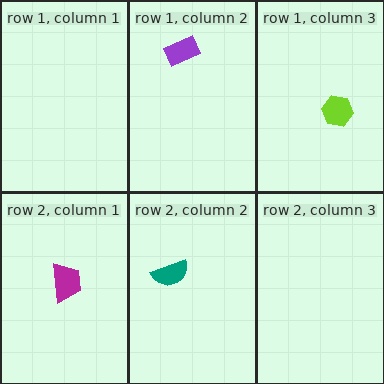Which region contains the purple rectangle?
The row 1, column 2 region.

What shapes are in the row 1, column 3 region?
The lime hexagon.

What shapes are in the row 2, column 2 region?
The teal semicircle.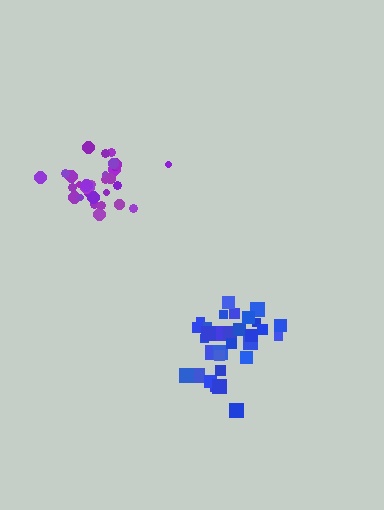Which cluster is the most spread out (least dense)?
Blue.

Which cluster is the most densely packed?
Purple.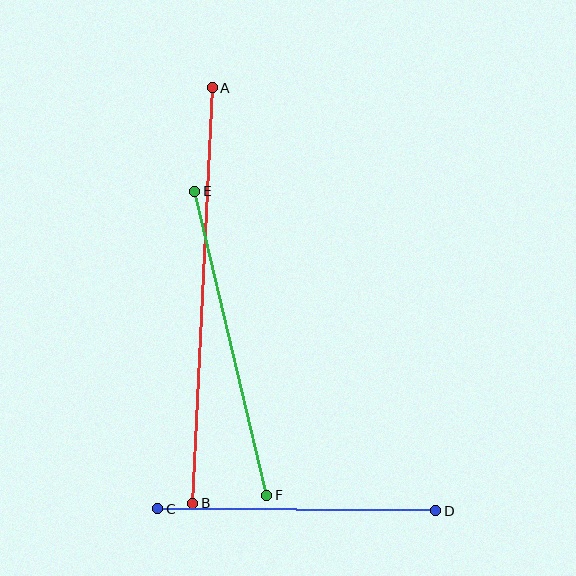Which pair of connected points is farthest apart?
Points A and B are farthest apart.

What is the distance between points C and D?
The distance is approximately 278 pixels.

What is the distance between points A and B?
The distance is approximately 416 pixels.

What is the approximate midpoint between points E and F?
The midpoint is at approximately (231, 343) pixels.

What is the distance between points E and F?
The distance is approximately 312 pixels.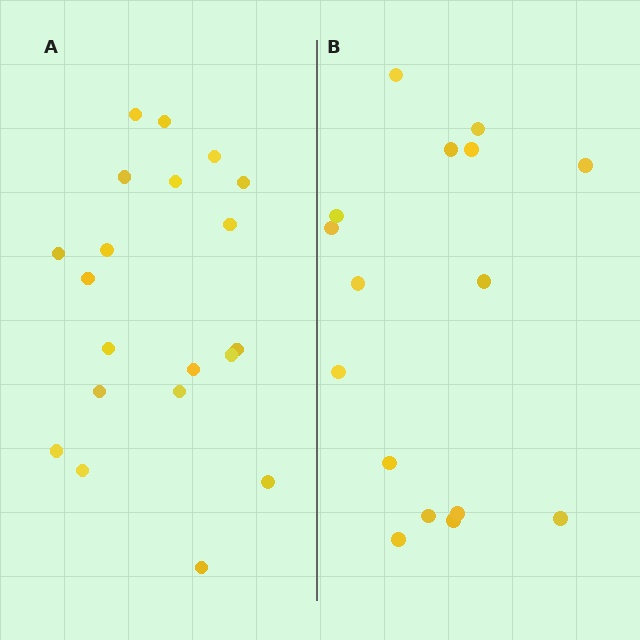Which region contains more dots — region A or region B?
Region A (the left region) has more dots.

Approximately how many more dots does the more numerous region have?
Region A has about 4 more dots than region B.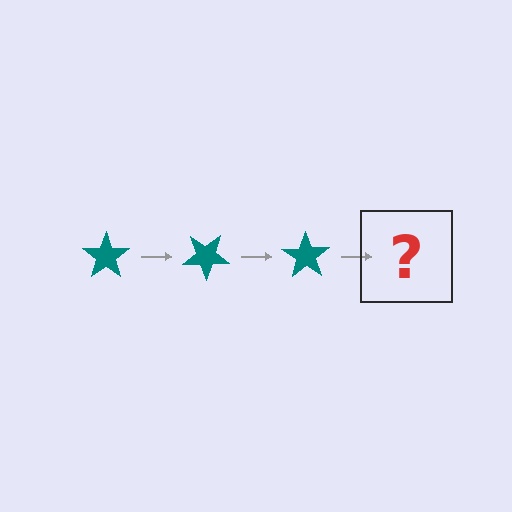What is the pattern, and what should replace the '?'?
The pattern is that the star rotates 35 degrees each step. The '?' should be a teal star rotated 105 degrees.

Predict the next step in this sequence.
The next step is a teal star rotated 105 degrees.